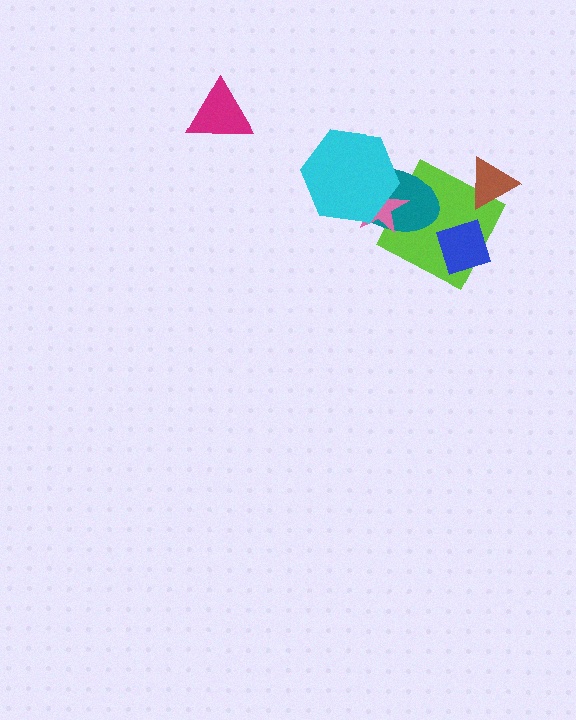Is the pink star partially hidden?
Yes, it is partially covered by another shape.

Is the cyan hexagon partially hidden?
No, no other shape covers it.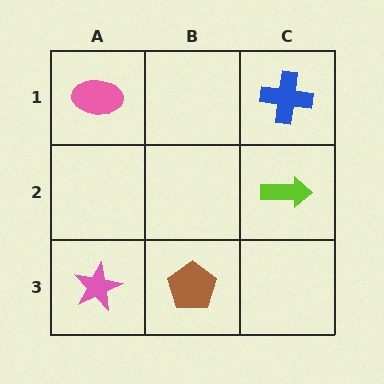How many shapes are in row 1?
2 shapes.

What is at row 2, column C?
A lime arrow.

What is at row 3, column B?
A brown pentagon.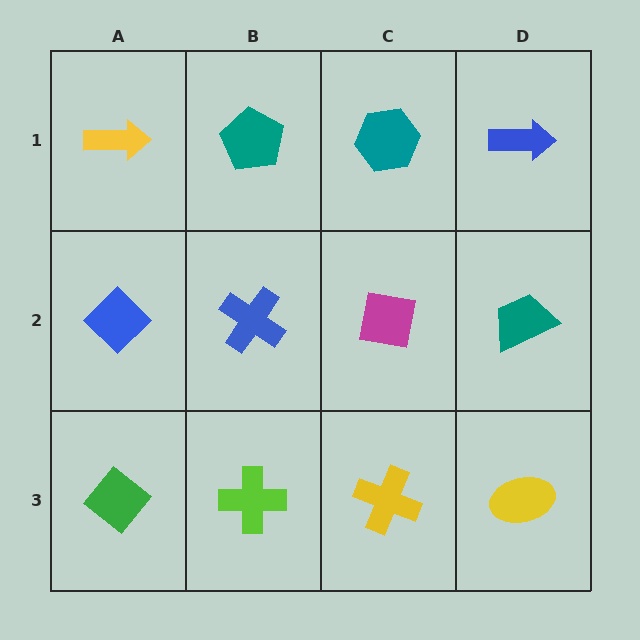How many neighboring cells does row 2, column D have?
3.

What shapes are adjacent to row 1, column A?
A blue diamond (row 2, column A), a teal pentagon (row 1, column B).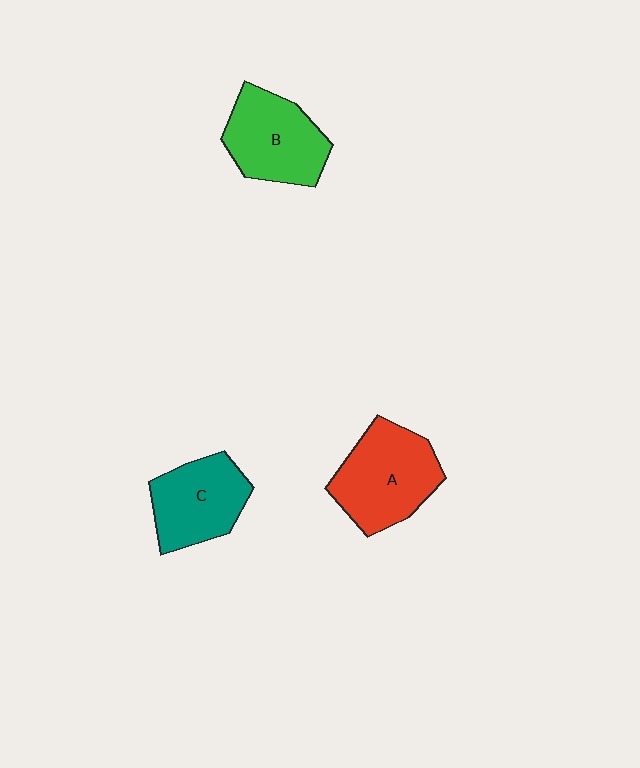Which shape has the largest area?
Shape A (red).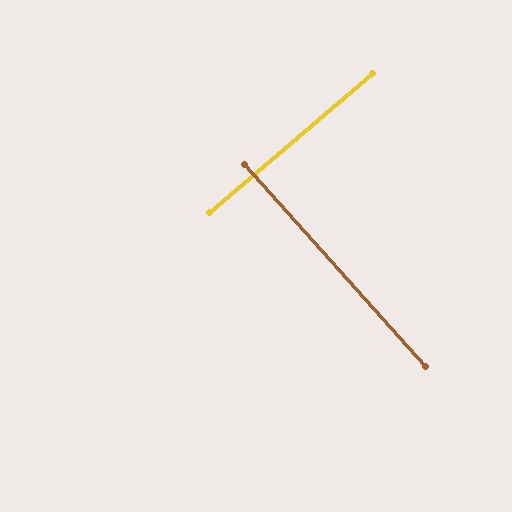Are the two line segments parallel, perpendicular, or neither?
Perpendicular — they meet at approximately 88°.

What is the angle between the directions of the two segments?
Approximately 88 degrees.